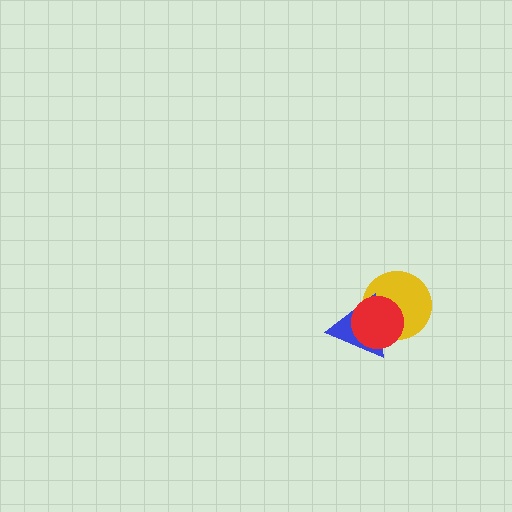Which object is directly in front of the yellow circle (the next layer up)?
The blue triangle is directly in front of the yellow circle.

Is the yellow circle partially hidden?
Yes, it is partially covered by another shape.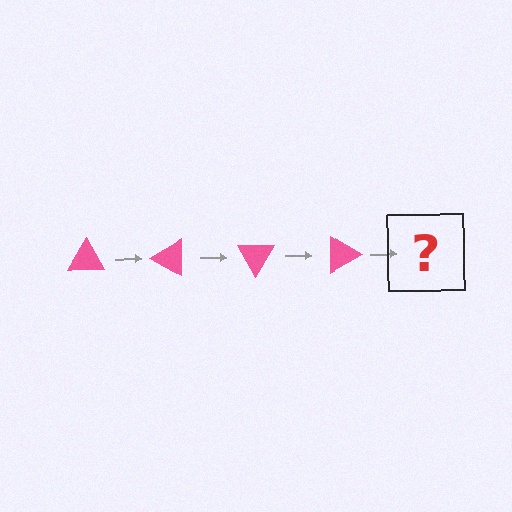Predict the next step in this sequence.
The next step is a pink triangle rotated 120 degrees.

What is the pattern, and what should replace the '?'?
The pattern is that the triangle rotates 30 degrees each step. The '?' should be a pink triangle rotated 120 degrees.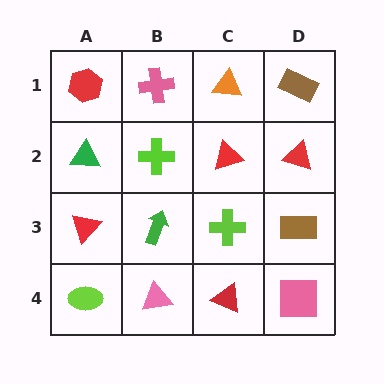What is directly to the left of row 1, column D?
An orange triangle.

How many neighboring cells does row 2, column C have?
4.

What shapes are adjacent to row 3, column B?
A lime cross (row 2, column B), a pink triangle (row 4, column B), a red triangle (row 3, column A), a lime cross (row 3, column C).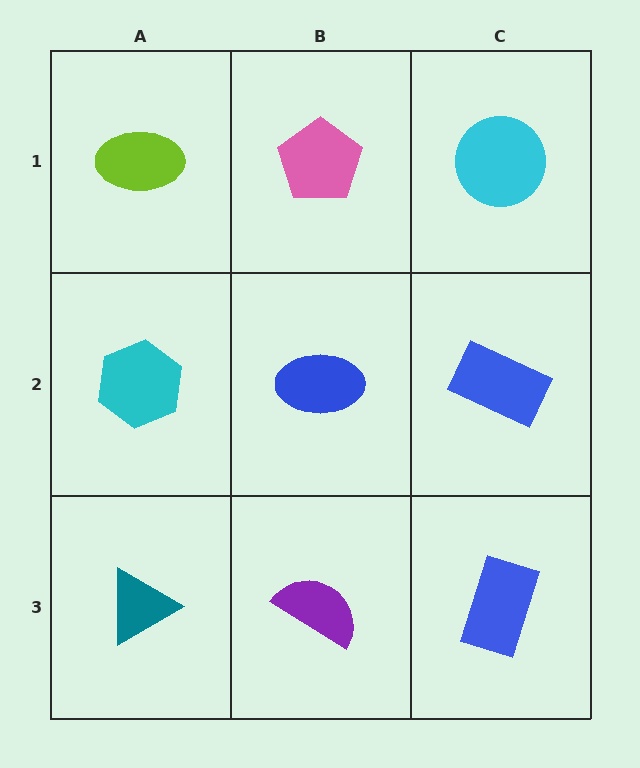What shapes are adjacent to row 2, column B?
A pink pentagon (row 1, column B), a purple semicircle (row 3, column B), a cyan hexagon (row 2, column A), a blue rectangle (row 2, column C).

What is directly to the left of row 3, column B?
A teal triangle.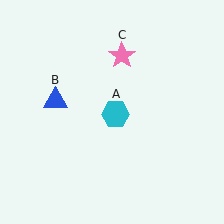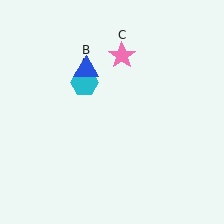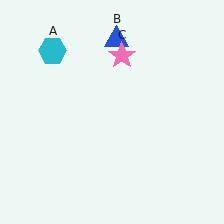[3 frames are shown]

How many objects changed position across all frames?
2 objects changed position: cyan hexagon (object A), blue triangle (object B).